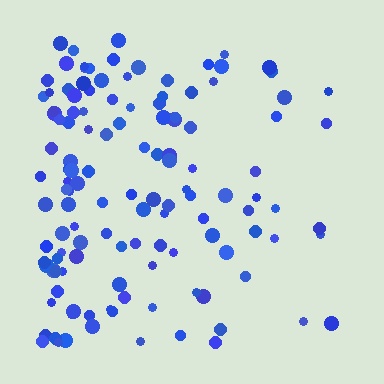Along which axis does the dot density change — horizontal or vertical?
Horizontal.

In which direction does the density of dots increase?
From right to left, with the left side densest.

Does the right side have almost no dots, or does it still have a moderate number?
Still a moderate number, just noticeably fewer than the left.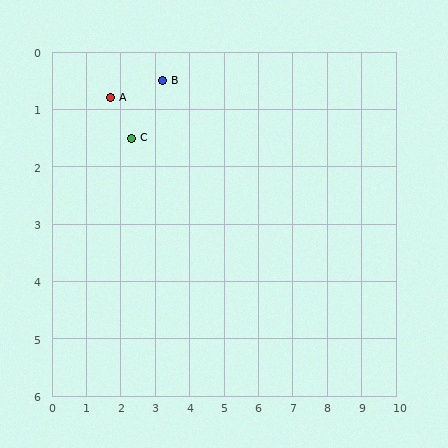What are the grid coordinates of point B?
Point B is at approximately (3.2, 0.5).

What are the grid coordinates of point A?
Point A is at approximately (1.7, 0.8).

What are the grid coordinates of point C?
Point C is at approximately (2.3, 1.5).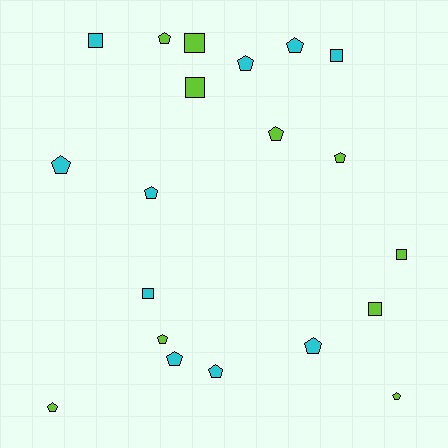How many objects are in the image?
There are 20 objects.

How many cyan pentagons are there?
There are 7 cyan pentagons.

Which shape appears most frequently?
Pentagon, with 13 objects.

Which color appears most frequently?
Lime, with 10 objects.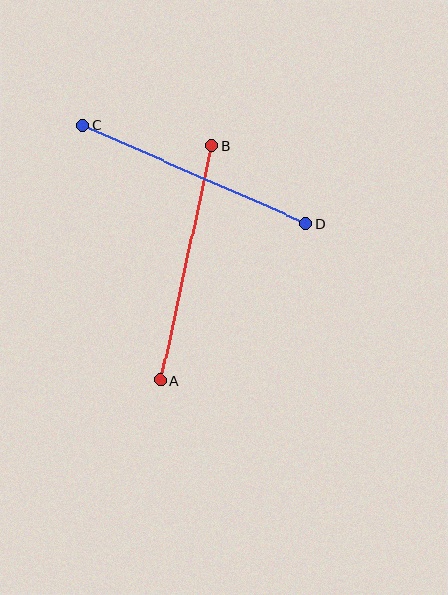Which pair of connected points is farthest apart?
Points C and D are farthest apart.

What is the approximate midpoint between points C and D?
The midpoint is at approximately (194, 174) pixels.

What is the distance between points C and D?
The distance is approximately 243 pixels.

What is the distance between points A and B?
The distance is approximately 240 pixels.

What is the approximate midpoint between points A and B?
The midpoint is at approximately (186, 263) pixels.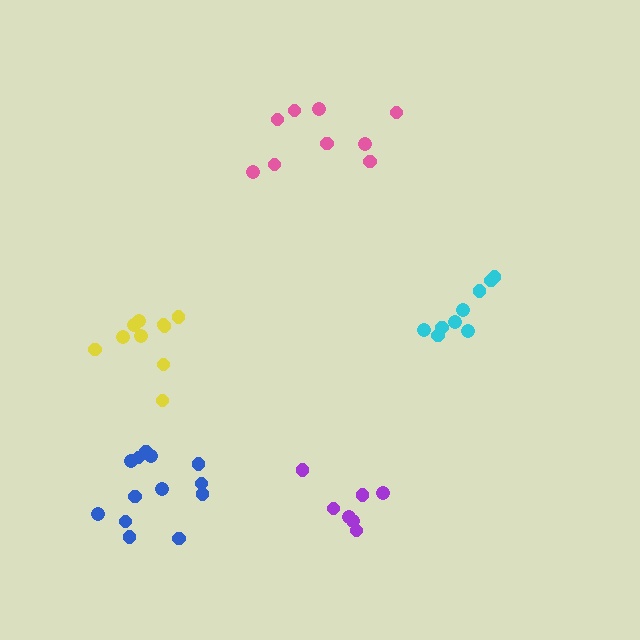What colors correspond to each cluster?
The clusters are colored: purple, cyan, yellow, blue, pink.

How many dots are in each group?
Group 1: 7 dots, Group 2: 9 dots, Group 3: 10 dots, Group 4: 13 dots, Group 5: 9 dots (48 total).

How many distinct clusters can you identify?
There are 5 distinct clusters.